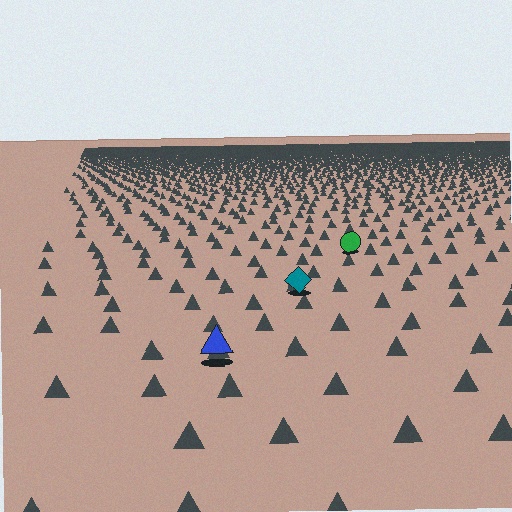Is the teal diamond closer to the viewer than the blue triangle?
No. The blue triangle is closer — you can tell from the texture gradient: the ground texture is coarser near it.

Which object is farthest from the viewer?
The green circle is farthest from the viewer. It appears smaller and the ground texture around it is denser.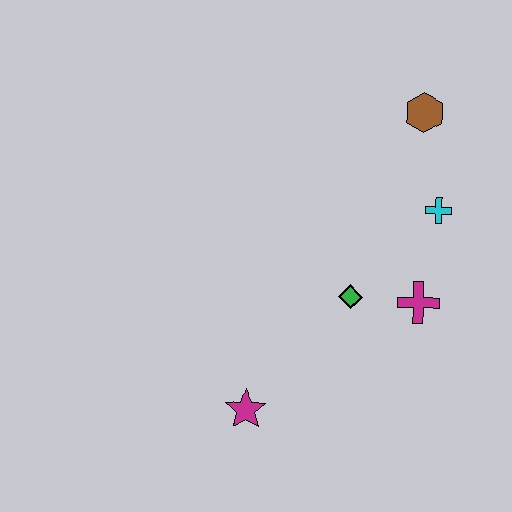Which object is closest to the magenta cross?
The green diamond is closest to the magenta cross.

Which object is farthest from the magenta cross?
The magenta star is farthest from the magenta cross.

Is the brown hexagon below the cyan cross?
No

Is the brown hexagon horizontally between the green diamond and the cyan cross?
Yes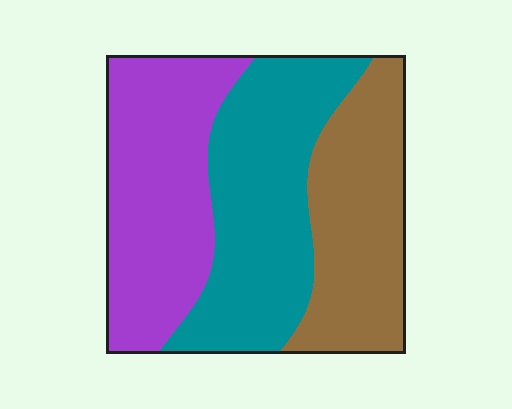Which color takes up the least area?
Brown, at roughly 30%.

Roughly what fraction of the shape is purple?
Purple takes up about one third (1/3) of the shape.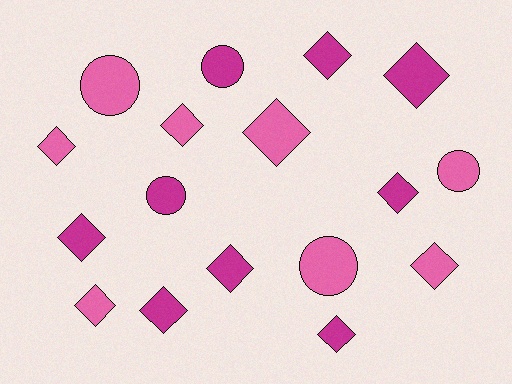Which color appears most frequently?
Magenta, with 9 objects.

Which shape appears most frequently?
Diamond, with 12 objects.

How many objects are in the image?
There are 17 objects.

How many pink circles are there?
There are 3 pink circles.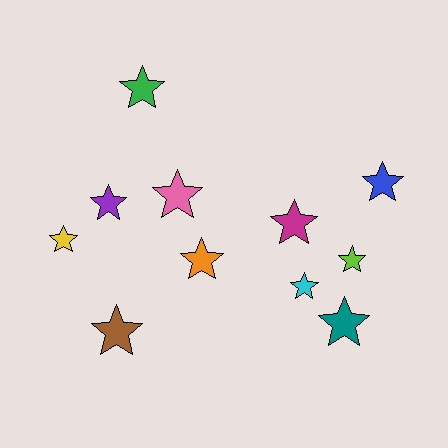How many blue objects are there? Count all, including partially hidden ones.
There is 1 blue object.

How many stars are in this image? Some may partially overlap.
There are 11 stars.